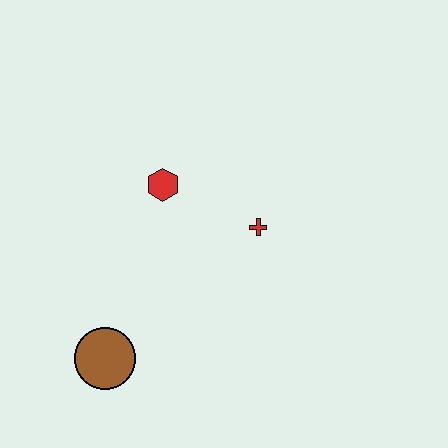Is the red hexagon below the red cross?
No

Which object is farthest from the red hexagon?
The brown circle is farthest from the red hexagon.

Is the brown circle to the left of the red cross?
Yes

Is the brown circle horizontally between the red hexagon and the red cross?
No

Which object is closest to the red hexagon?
The red cross is closest to the red hexagon.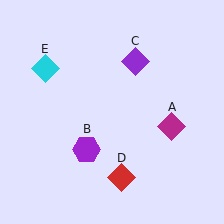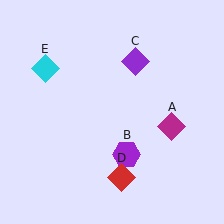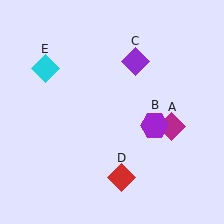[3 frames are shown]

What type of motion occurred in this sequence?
The purple hexagon (object B) rotated counterclockwise around the center of the scene.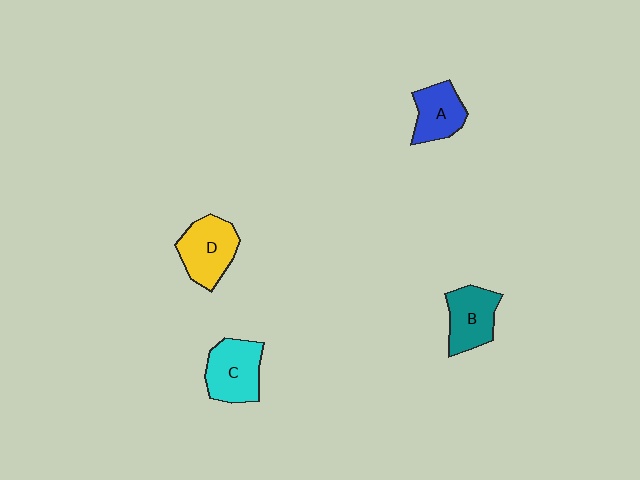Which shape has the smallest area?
Shape A (blue).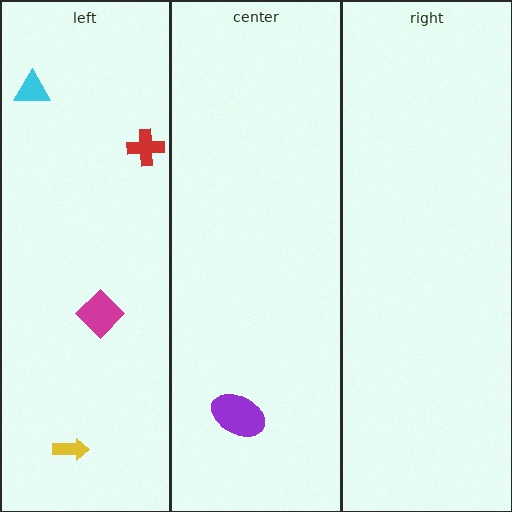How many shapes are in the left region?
4.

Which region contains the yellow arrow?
The left region.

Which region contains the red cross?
The left region.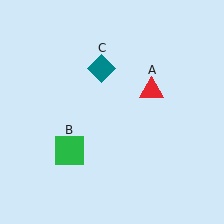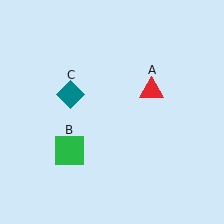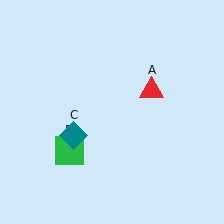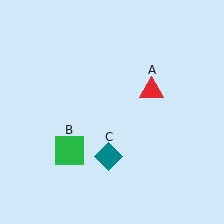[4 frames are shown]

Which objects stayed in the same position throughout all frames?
Red triangle (object A) and green square (object B) remained stationary.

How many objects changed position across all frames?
1 object changed position: teal diamond (object C).